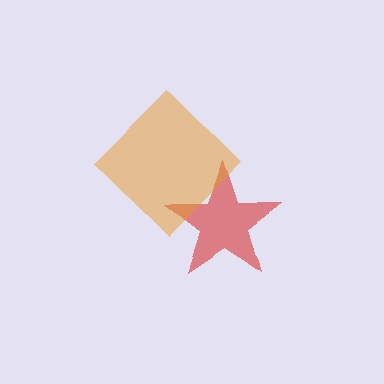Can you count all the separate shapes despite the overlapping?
Yes, there are 2 separate shapes.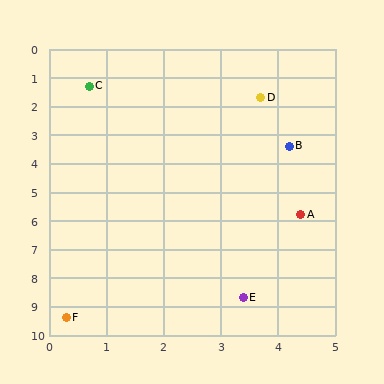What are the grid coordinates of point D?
Point D is at approximately (3.7, 1.7).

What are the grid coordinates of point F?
Point F is at approximately (0.3, 9.4).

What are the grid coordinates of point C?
Point C is at approximately (0.7, 1.3).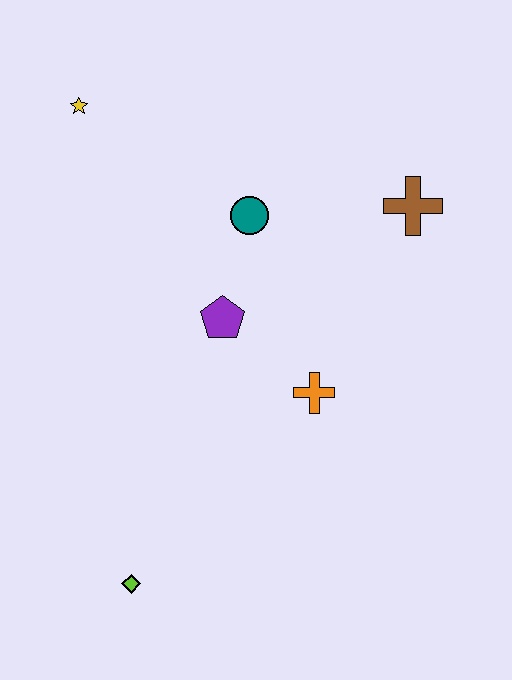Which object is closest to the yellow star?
The teal circle is closest to the yellow star.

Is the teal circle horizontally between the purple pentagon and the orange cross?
Yes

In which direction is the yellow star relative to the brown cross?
The yellow star is to the left of the brown cross.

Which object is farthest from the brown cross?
The lime diamond is farthest from the brown cross.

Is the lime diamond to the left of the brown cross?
Yes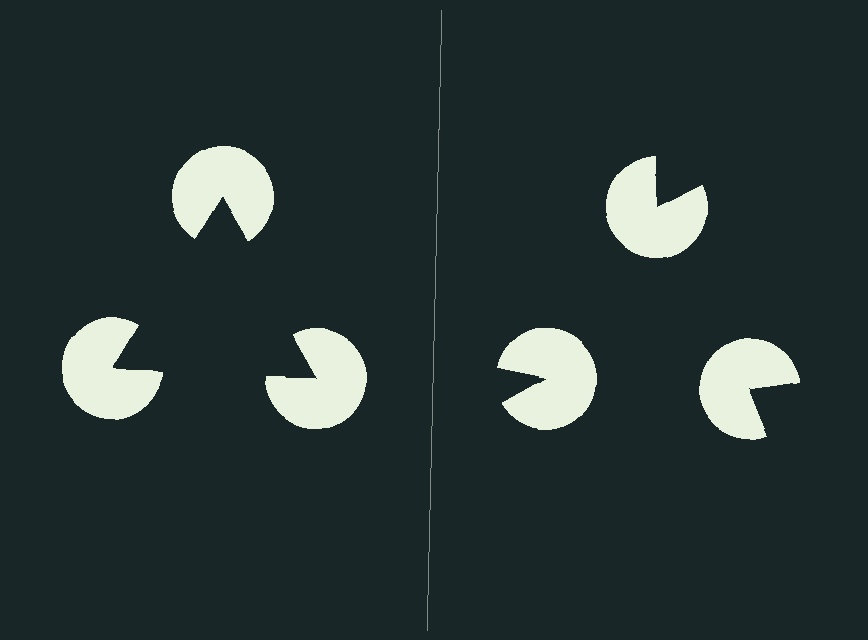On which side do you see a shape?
An illusory triangle appears on the left side. On the right side the wedge cuts are rotated, so no coherent shape forms.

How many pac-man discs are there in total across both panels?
6 — 3 on each side.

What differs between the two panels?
The pac-man discs are positioned identically on both sides; only the wedge orientations differ. On the left they align to a triangle; on the right they are misaligned.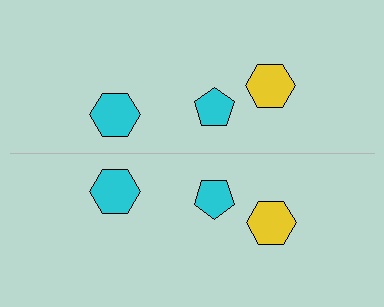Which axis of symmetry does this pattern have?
The pattern has a horizontal axis of symmetry running through the center of the image.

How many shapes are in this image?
There are 6 shapes in this image.